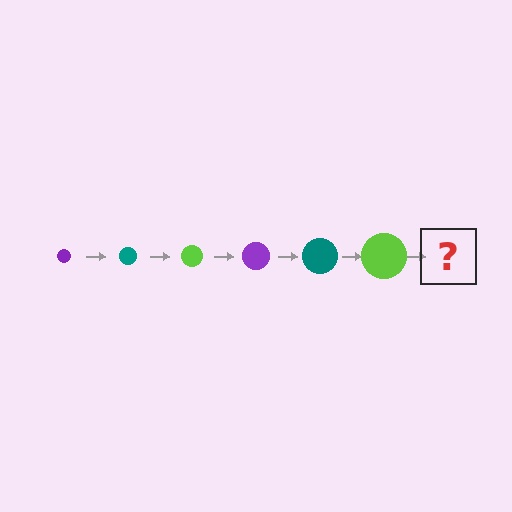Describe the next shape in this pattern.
It should be a purple circle, larger than the previous one.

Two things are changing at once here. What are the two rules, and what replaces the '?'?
The two rules are that the circle grows larger each step and the color cycles through purple, teal, and lime. The '?' should be a purple circle, larger than the previous one.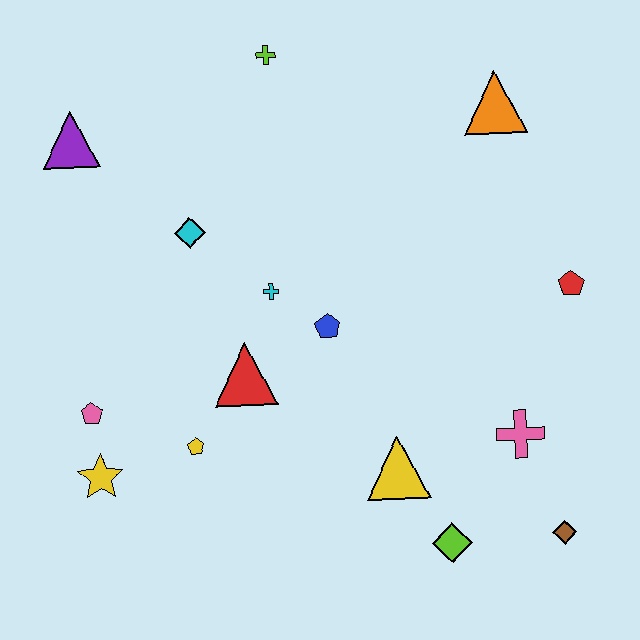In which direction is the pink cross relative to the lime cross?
The pink cross is below the lime cross.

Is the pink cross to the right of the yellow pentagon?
Yes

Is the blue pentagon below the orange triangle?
Yes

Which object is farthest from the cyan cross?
The brown diamond is farthest from the cyan cross.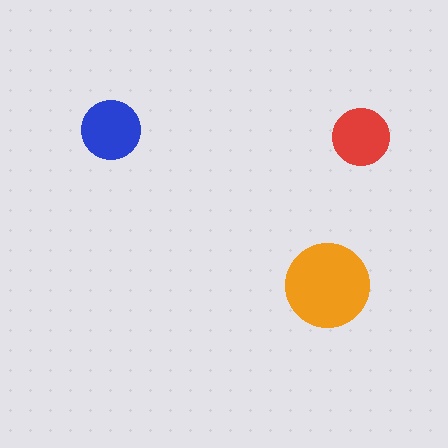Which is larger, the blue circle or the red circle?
The blue one.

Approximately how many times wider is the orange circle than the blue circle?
About 1.5 times wider.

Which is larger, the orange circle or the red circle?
The orange one.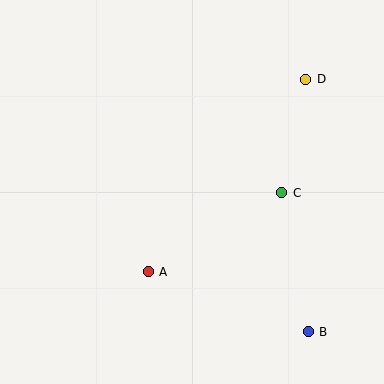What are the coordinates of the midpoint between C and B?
The midpoint between C and B is at (295, 262).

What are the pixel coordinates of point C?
Point C is at (282, 193).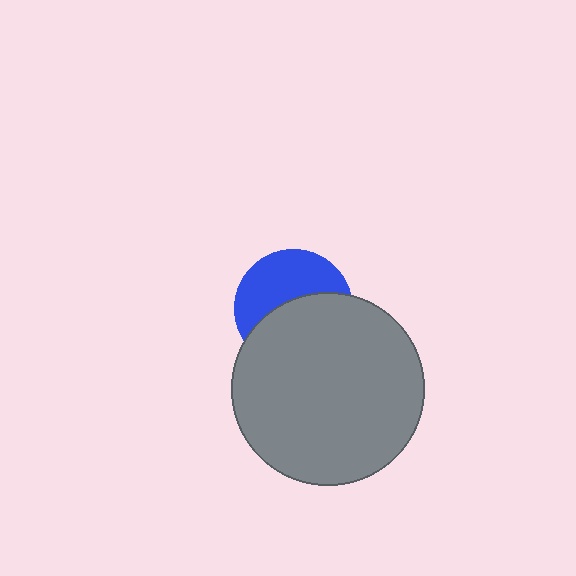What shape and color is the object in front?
The object in front is a gray circle.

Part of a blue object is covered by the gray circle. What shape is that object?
It is a circle.